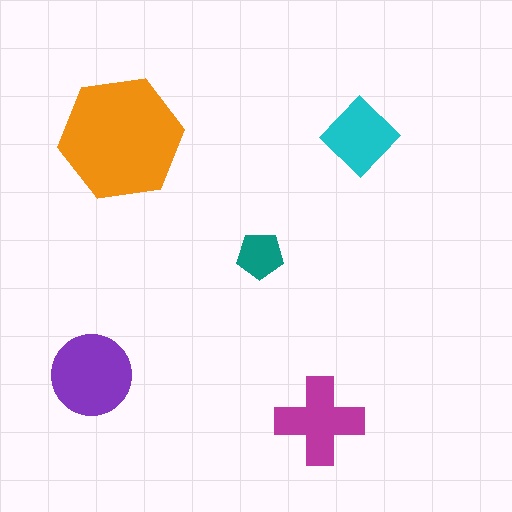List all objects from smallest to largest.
The teal pentagon, the cyan diamond, the magenta cross, the purple circle, the orange hexagon.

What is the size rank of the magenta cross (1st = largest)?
3rd.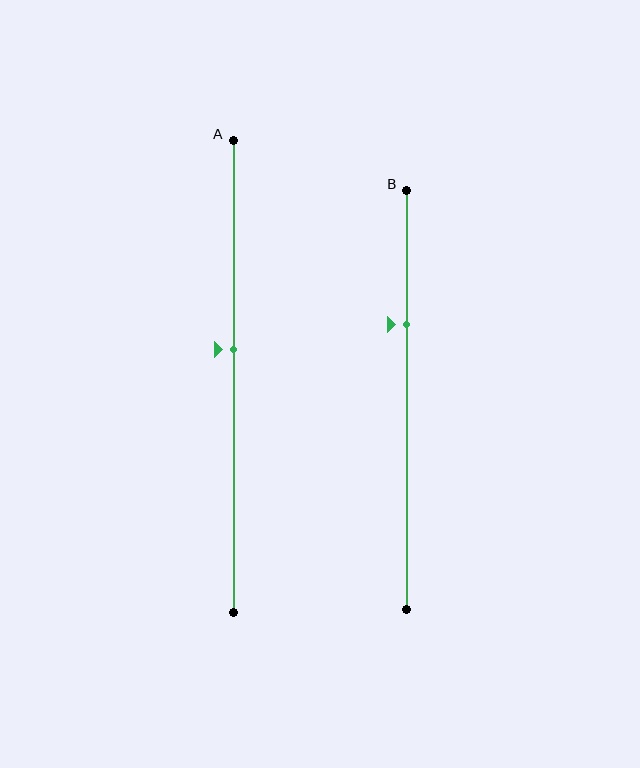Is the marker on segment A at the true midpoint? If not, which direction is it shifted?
No, the marker on segment A is shifted upward by about 6% of the segment length.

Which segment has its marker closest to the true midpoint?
Segment A has its marker closest to the true midpoint.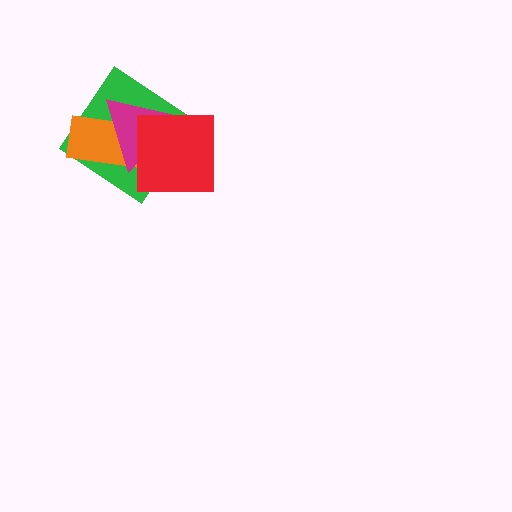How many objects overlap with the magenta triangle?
3 objects overlap with the magenta triangle.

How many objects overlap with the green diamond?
3 objects overlap with the green diamond.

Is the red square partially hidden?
No, no other shape covers it.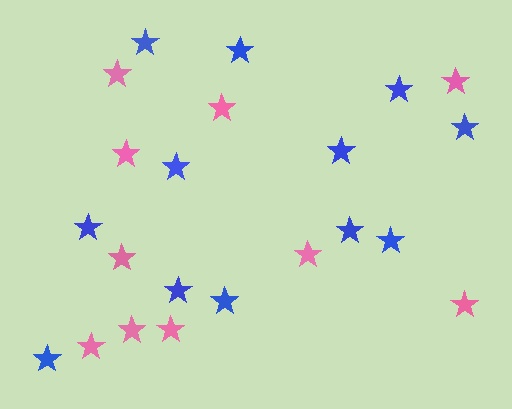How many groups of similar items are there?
There are 2 groups: one group of pink stars (10) and one group of blue stars (12).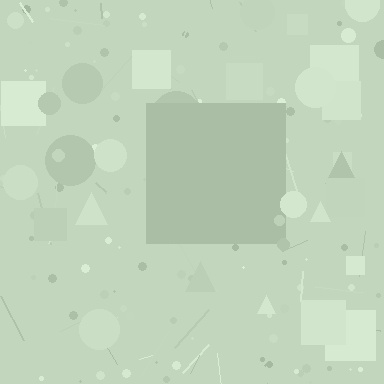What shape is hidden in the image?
A square is hidden in the image.